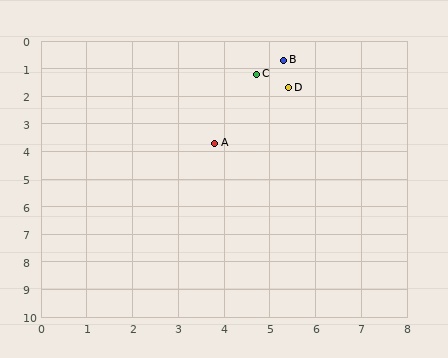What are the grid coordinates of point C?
Point C is at approximately (4.7, 1.2).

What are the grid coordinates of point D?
Point D is at approximately (5.4, 1.7).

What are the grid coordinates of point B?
Point B is at approximately (5.3, 0.7).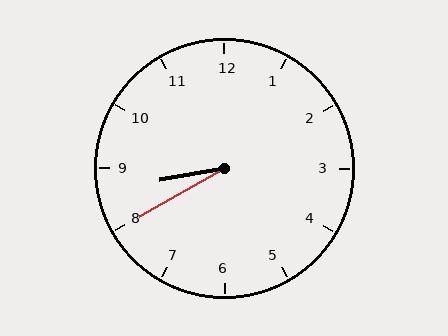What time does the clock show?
8:40.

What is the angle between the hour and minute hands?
Approximately 20 degrees.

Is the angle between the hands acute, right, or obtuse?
It is acute.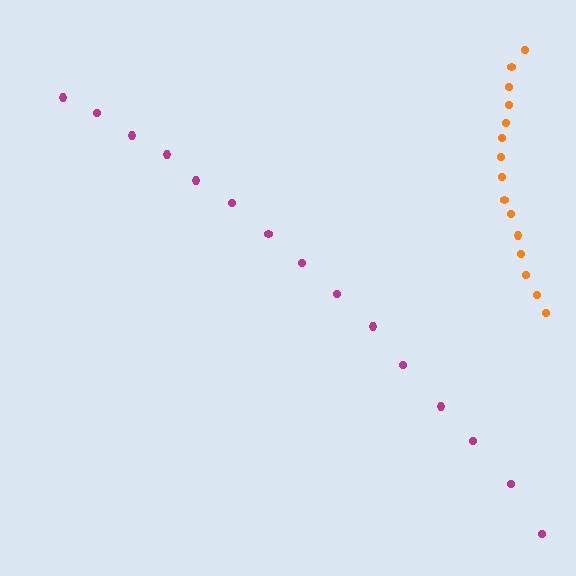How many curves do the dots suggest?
There are 2 distinct paths.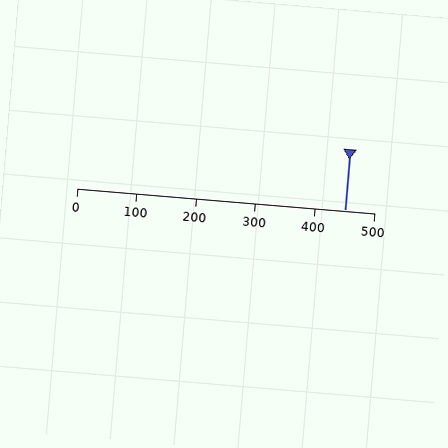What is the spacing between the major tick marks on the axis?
The major ticks are spaced 100 apart.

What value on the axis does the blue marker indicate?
The marker indicates approximately 450.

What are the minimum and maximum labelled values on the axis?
The axis runs from 0 to 500.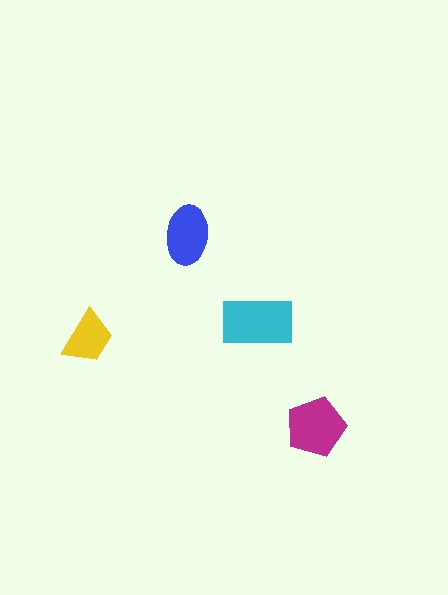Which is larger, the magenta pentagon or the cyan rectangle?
The cyan rectangle.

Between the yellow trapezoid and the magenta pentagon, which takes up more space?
The magenta pentagon.